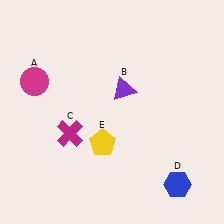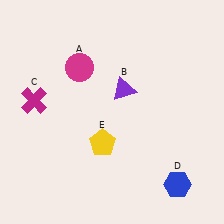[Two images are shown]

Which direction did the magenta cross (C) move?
The magenta cross (C) moved left.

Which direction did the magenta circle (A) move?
The magenta circle (A) moved right.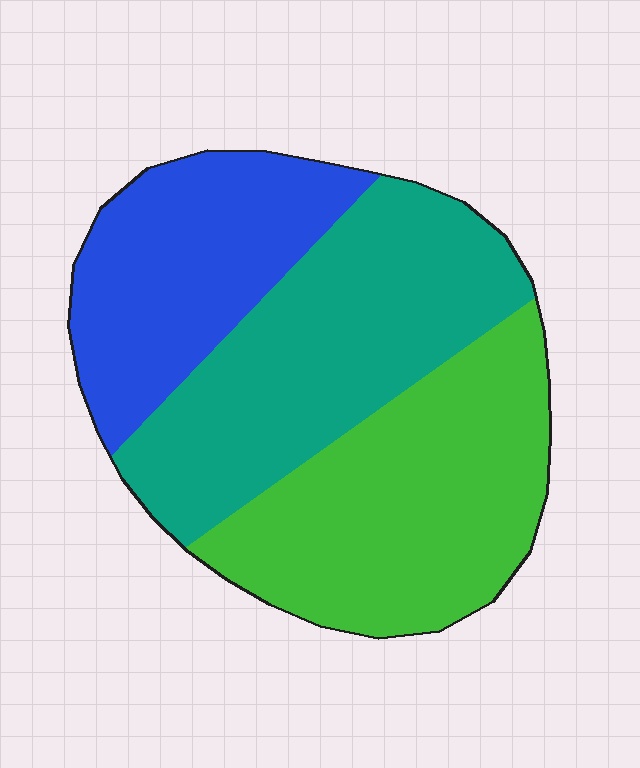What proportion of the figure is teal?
Teal covers around 35% of the figure.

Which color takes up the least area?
Blue, at roughly 25%.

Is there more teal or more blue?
Teal.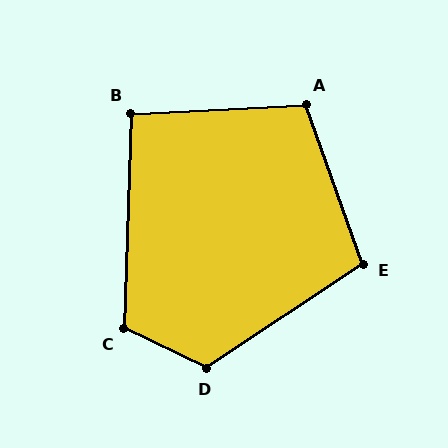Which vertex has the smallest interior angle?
B, at approximately 95 degrees.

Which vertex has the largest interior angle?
D, at approximately 121 degrees.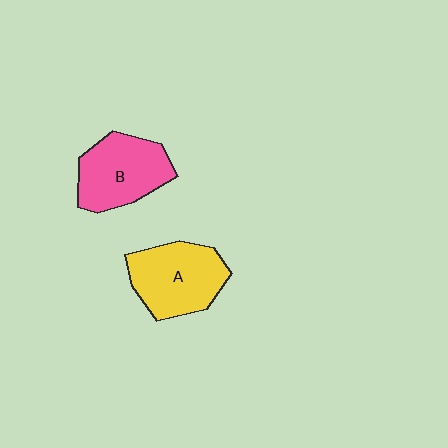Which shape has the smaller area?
Shape B (pink).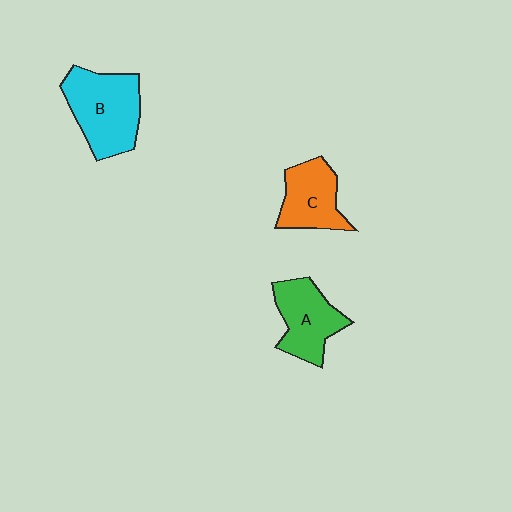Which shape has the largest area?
Shape B (cyan).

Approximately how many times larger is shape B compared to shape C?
Approximately 1.4 times.